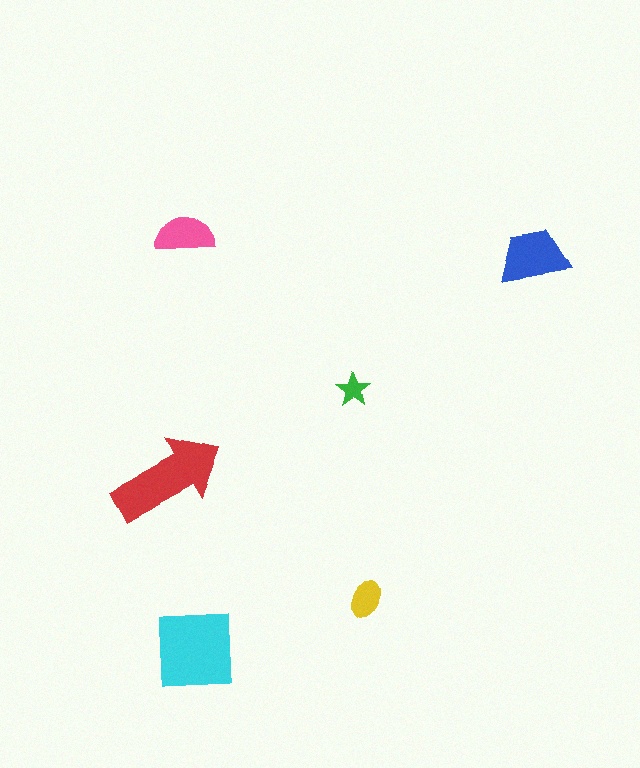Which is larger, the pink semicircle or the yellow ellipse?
The pink semicircle.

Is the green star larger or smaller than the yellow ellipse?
Smaller.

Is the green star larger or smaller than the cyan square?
Smaller.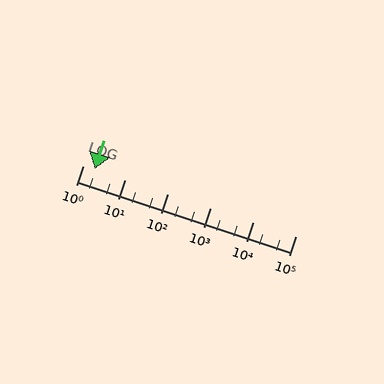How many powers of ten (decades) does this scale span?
The scale spans 5 decades, from 1 to 100000.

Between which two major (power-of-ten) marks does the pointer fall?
The pointer is between 1 and 10.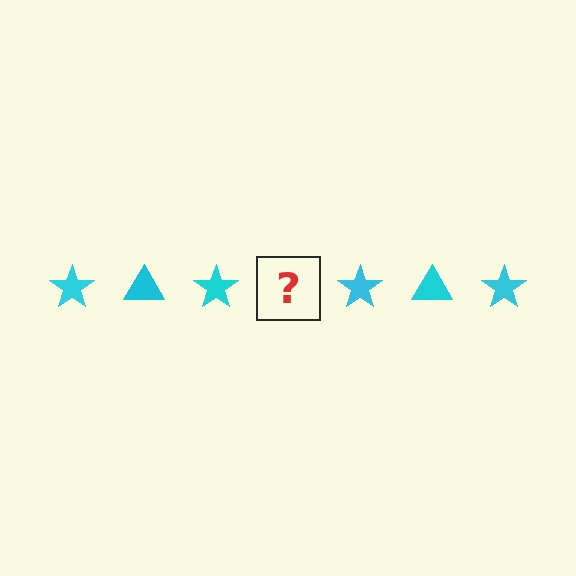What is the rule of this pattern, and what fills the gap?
The rule is that the pattern cycles through star, triangle shapes in cyan. The gap should be filled with a cyan triangle.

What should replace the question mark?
The question mark should be replaced with a cyan triangle.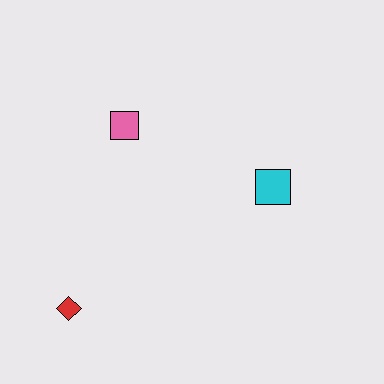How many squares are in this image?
There are 2 squares.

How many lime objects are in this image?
There are no lime objects.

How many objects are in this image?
There are 3 objects.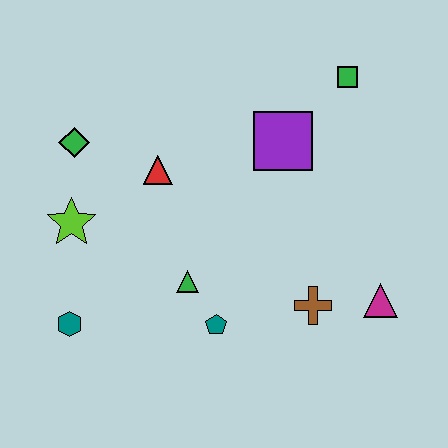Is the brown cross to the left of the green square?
Yes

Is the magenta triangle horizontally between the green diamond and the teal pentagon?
No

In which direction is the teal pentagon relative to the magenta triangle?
The teal pentagon is to the left of the magenta triangle.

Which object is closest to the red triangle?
The green diamond is closest to the red triangle.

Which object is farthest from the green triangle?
The green square is farthest from the green triangle.